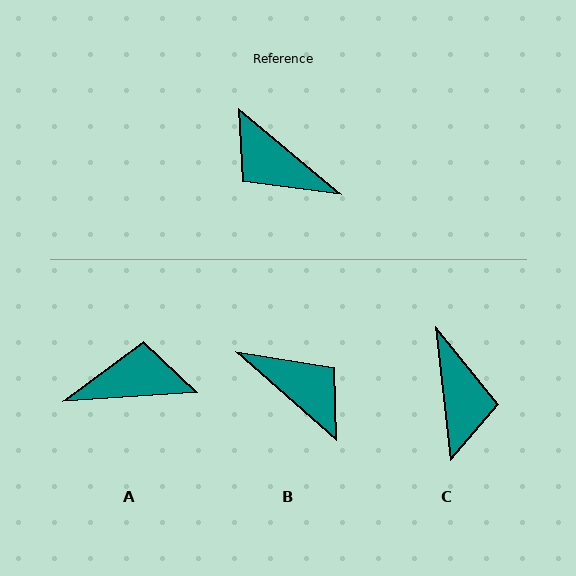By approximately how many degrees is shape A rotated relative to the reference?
Approximately 136 degrees clockwise.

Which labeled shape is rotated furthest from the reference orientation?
B, about 178 degrees away.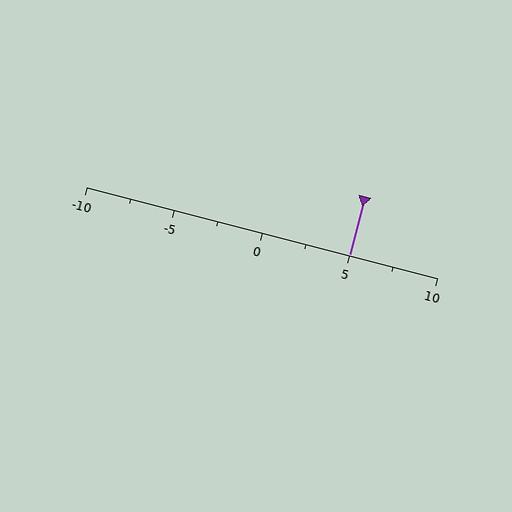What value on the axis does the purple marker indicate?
The marker indicates approximately 5.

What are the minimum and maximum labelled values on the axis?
The axis runs from -10 to 10.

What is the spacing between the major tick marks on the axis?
The major ticks are spaced 5 apart.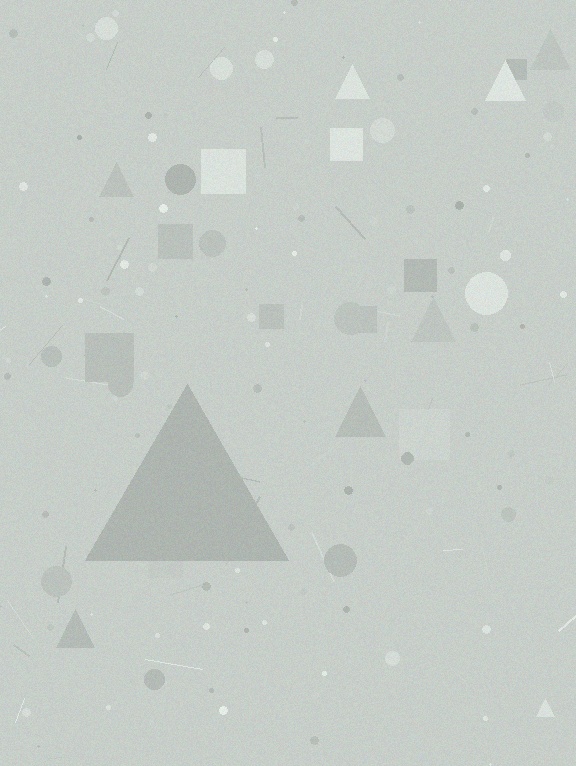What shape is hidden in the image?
A triangle is hidden in the image.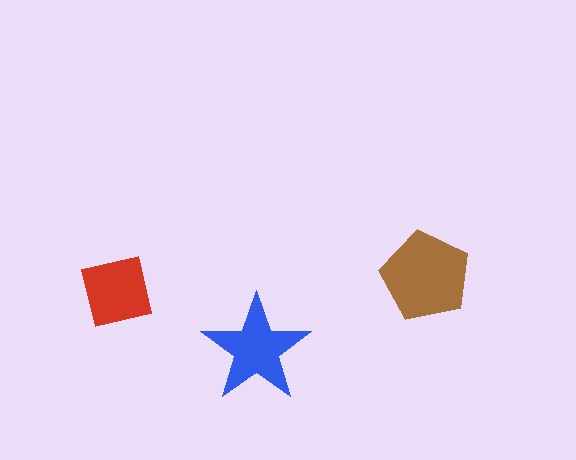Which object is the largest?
The brown pentagon.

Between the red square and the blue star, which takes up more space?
The blue star.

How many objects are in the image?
There are 3 objects in the image.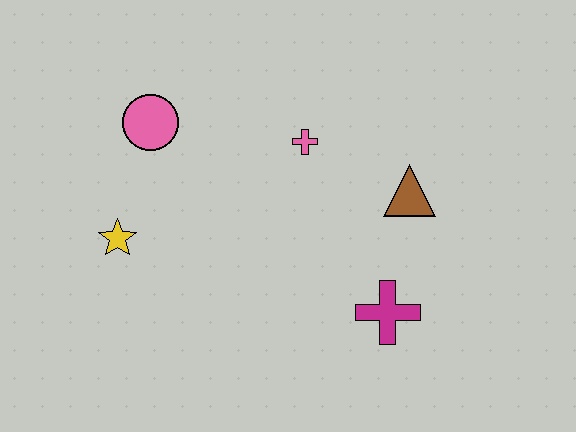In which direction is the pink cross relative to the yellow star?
The pink cross is to the right of the yellow star.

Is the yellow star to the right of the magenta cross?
No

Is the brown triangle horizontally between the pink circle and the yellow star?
No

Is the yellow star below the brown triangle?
Yes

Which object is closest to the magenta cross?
The brown triangle is closest to the magenta cross.